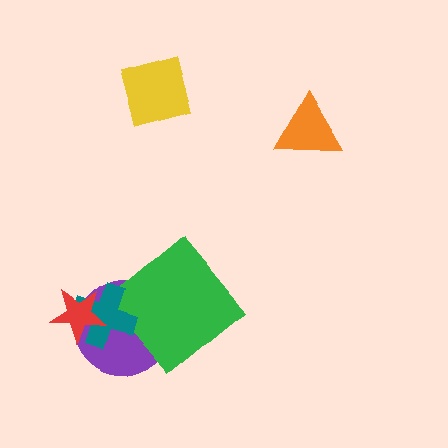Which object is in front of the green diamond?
The teal cross is in front of the green diamond.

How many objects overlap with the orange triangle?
0 objects overlap with the orange triangle.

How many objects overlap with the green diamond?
2 objects overlap with the green diamond.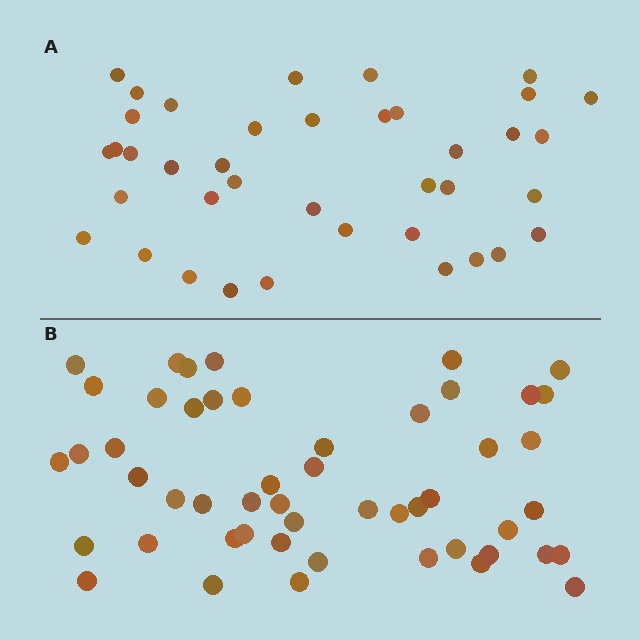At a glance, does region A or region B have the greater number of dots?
Region B (the bottom region) has more dots.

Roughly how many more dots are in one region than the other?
Region B has roughly 12 or so more dots than region A.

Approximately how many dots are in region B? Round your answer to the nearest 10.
About 50 dots. (The exact count is 51, which rounds to 50.)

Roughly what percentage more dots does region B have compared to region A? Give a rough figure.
About 30% more.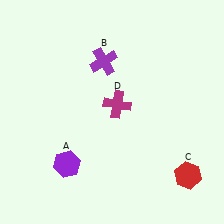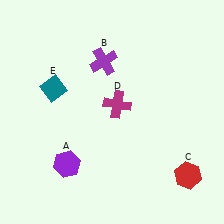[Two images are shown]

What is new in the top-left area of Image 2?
A teal diamond (E) was added in the top-left area of Image 2.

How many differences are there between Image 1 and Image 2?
There is 1 difference between the two images.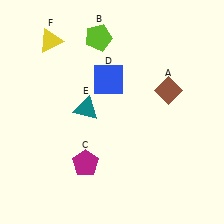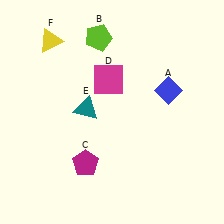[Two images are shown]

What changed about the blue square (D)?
In Image 1, D is blue. In Image 2, it changed to magenta.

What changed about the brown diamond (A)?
In Image 1, A is brown. In Image 2, it changed to blue.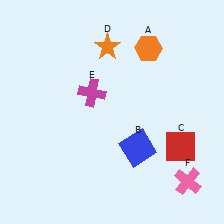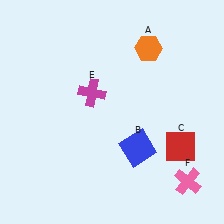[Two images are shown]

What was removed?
The orange star (D) was removed in Image 2.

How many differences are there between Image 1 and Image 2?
There is 1 difference between the two images.